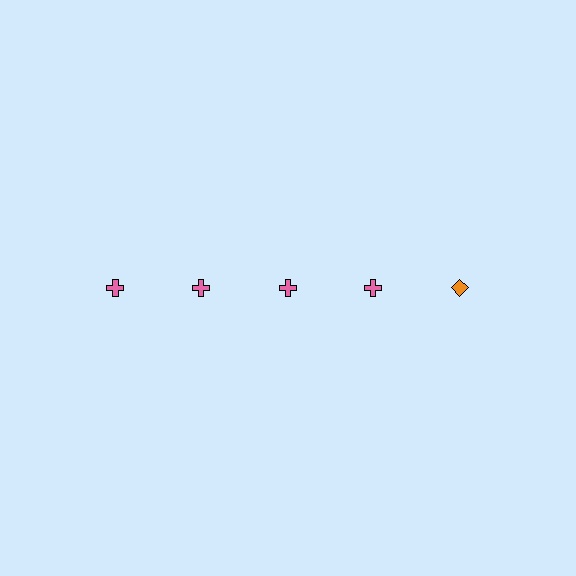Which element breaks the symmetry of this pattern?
The orange diamond in the top row, rightmost column breaks the symmetry. All other shapes are pink crosses.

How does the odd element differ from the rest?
It differs in both color (orange instead of pink) and shape (diamond instead of cross).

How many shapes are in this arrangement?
There are 5 shapes arranged in a grid pattern.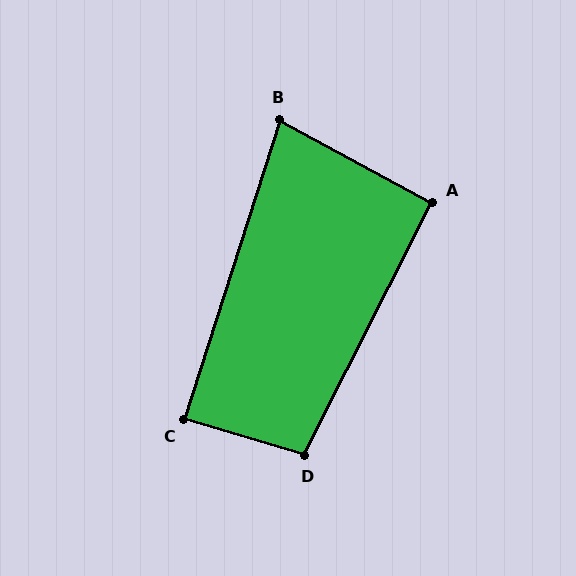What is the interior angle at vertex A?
Approximately 91 degrees (approximately right).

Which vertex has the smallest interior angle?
B, at approximately 79 degrees.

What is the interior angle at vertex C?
Approximately 89 degrees (approximately right).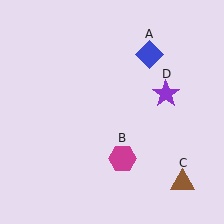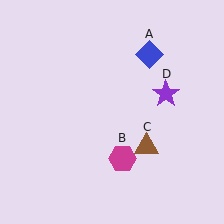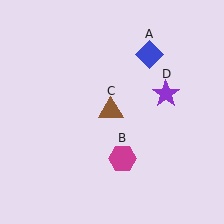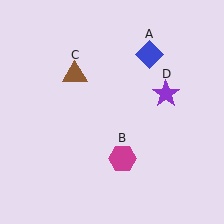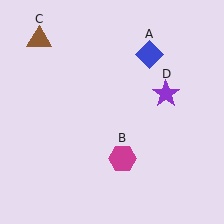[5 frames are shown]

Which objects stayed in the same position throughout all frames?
Blue diamond (object A) and magenta hexagon (object B) and purple star (object D) remained stationary.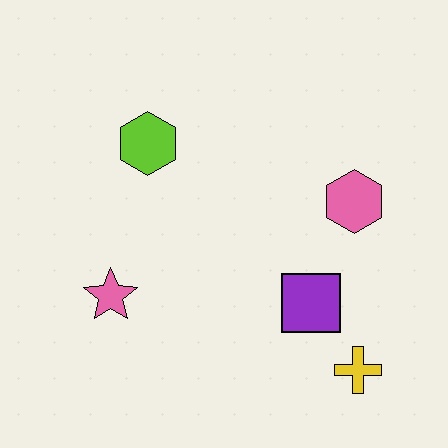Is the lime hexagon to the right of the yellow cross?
No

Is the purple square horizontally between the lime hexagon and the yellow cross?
Yes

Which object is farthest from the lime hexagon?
The yellow cross is farthest from the lime hexagon.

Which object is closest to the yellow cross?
The purple square is closest to the yellow cross.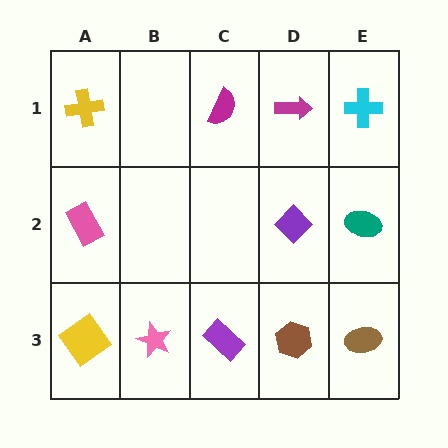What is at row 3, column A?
A yellow diamond.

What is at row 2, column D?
A purple diamond.